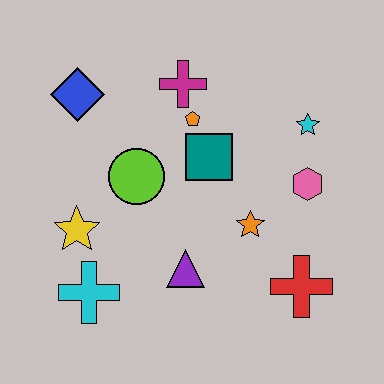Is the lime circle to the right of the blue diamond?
Yes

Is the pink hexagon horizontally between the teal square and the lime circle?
No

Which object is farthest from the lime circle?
The red cross is farthest from the lime circle.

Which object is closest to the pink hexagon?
The cyan star is closest to the pink hexagon.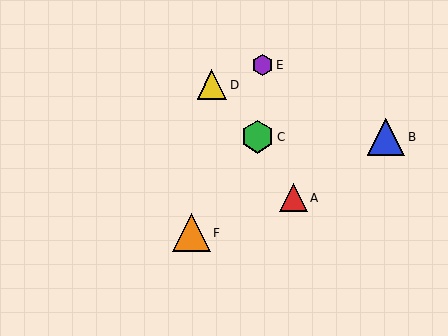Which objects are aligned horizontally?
Objects B, C are aligned horizontally.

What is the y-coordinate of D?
Object D is at y≈85.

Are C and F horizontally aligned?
No, C is at y≈137 and F is at y≈233.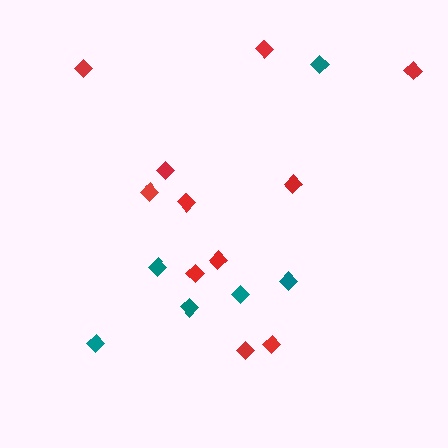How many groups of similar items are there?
There are 2 groups: one group of teal diamonds (6) and one group of red diamonds (11).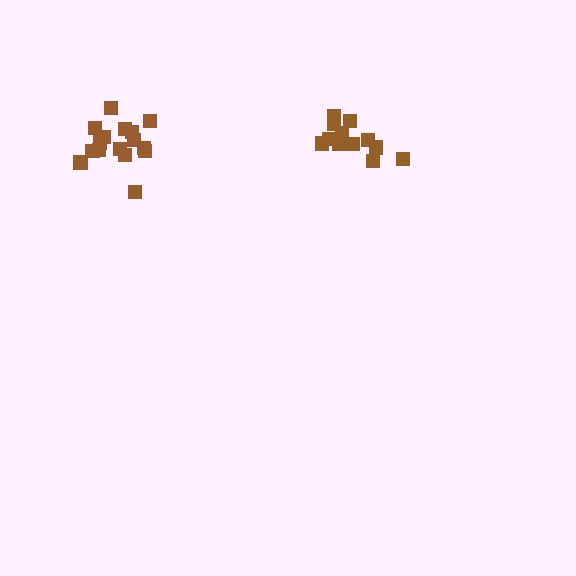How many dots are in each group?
Group 1: 16 dots, Group 2: 12 dots (28 total).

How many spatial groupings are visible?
There are 2 spatial groupings.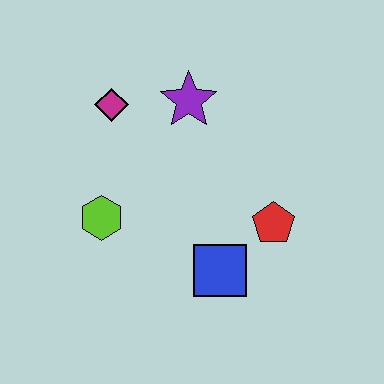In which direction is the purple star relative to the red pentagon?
The purple star is above the red pentagon.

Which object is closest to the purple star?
The magenta diamond is closest to the purple star.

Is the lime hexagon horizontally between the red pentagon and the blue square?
No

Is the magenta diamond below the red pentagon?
No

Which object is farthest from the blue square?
The magenta diamond is farthest from the blue square.